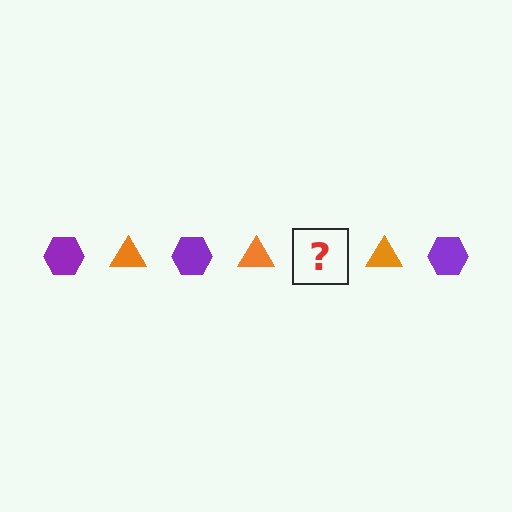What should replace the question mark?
The question mark should be replaced with a purple hexagon.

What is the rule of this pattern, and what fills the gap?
The rule is that the pattern alternates between purple hexagon and orange triangle. The gap should be filled with a purple hexagon.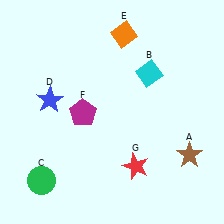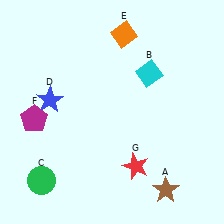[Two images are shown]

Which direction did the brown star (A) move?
The brown star (A) moved down.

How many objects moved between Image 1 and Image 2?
2 objects moved between the two images.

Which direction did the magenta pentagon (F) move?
The magenta pentagon (F) moved left.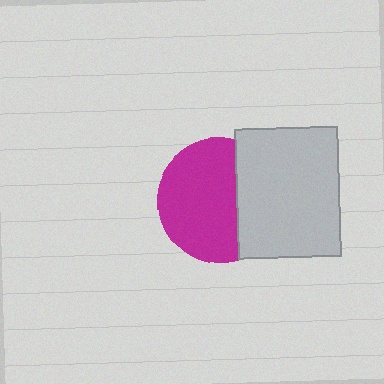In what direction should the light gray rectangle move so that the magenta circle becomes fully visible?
The light gray rectangle should move right. That is the shortest direction to clear the overlap and leave the magenta circle fully visible.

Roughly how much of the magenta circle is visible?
Most of it is visible (roughly 66%).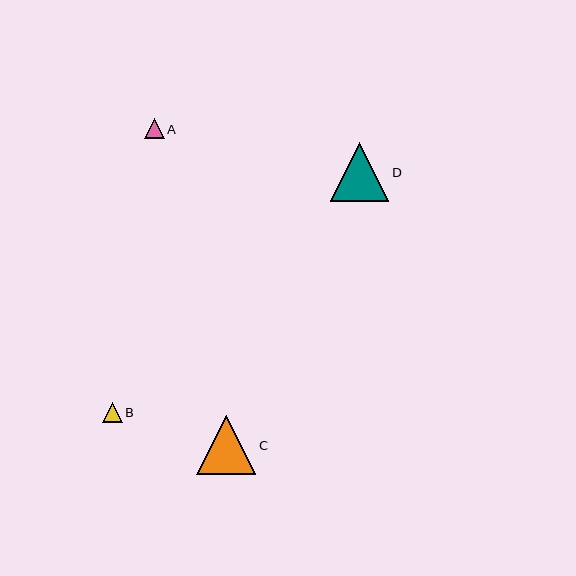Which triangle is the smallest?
Triangle B is the smallest with a size of approximately 20 pixels.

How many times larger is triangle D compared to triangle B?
Triangle D is approximately 3.0 times the size of triangle B.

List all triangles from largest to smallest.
From largest to smallest: C, D, A, B.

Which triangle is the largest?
Triangle C is the largest with a size of approximately 59 pixels.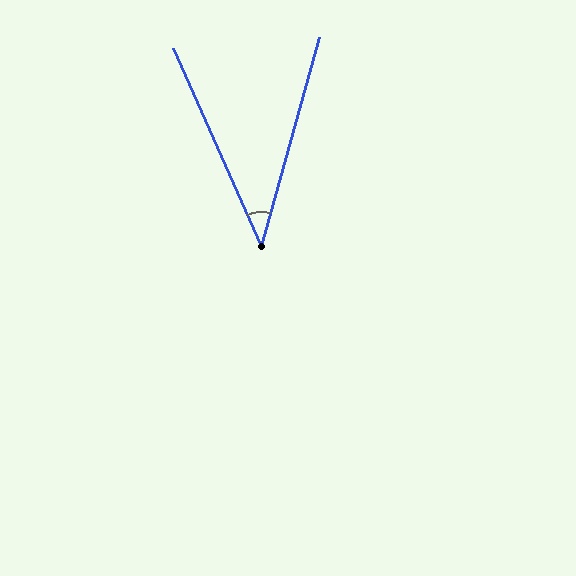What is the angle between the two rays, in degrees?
Approximately 40 degrees.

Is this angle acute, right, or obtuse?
It is acute.